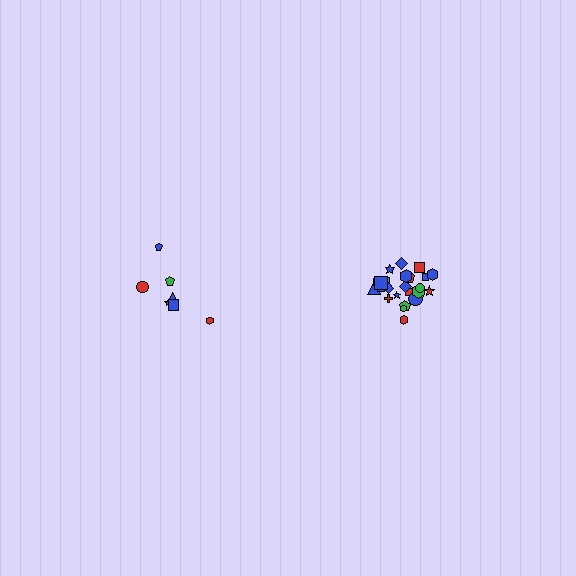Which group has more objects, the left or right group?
The right group.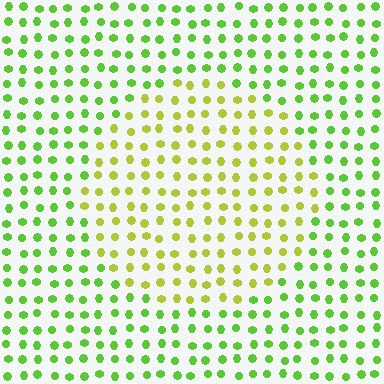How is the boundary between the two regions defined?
The boundary is defined purely by a slight shift in hue (about 36 degrees). Spacing, size, and orientation are identical on both sides.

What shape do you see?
I see a circle.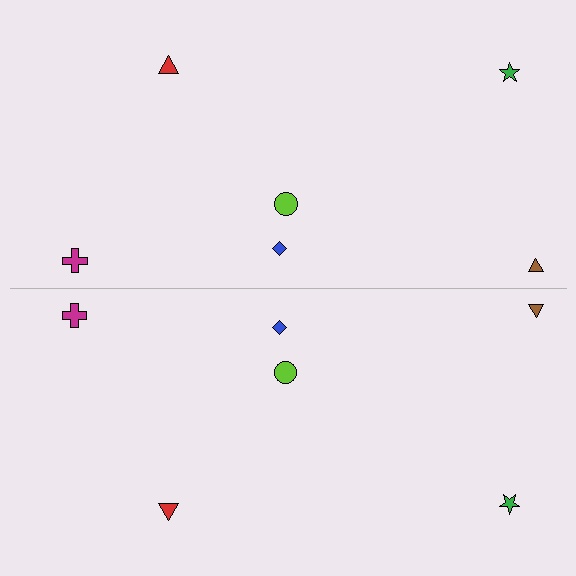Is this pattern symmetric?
Yes, this pattern has bilateral (reflection) symmetry.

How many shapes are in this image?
There are 12 shapes in this image.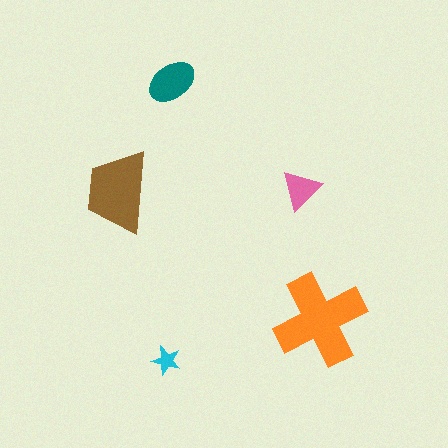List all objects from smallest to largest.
The cyan star, the pink triangle, the teal ellipse, the brown trapezoid, the orange cross.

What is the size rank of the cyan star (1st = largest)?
5th.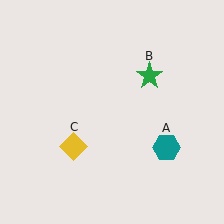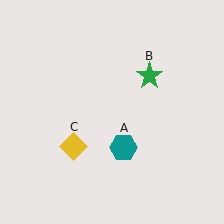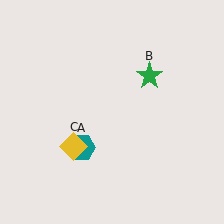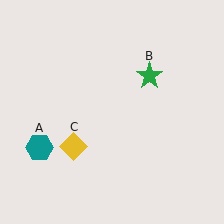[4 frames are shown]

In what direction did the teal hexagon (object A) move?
The teal hexagon (object A) moved left.